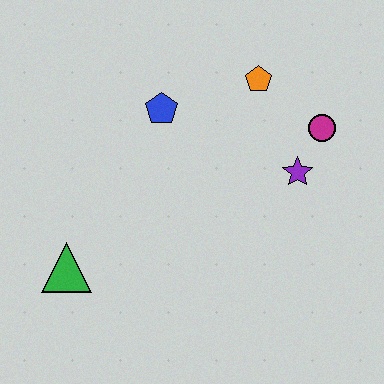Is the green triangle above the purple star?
No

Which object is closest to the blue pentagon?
The orange pentagon is closest to the blue pentagon.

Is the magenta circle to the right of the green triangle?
Yes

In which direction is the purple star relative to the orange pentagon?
The purple star is below the orange pentagon.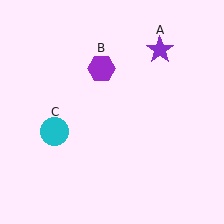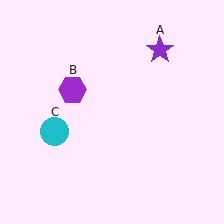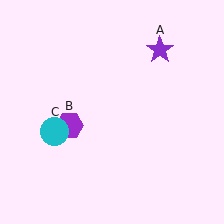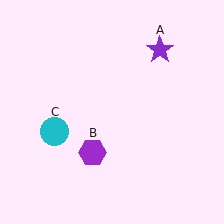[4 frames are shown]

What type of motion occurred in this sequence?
The purple hexagon (object B) rotated counterclockwise around the center of the scene.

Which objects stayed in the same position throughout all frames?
Purple star (object A) and cyan circle (object C) remained stationary.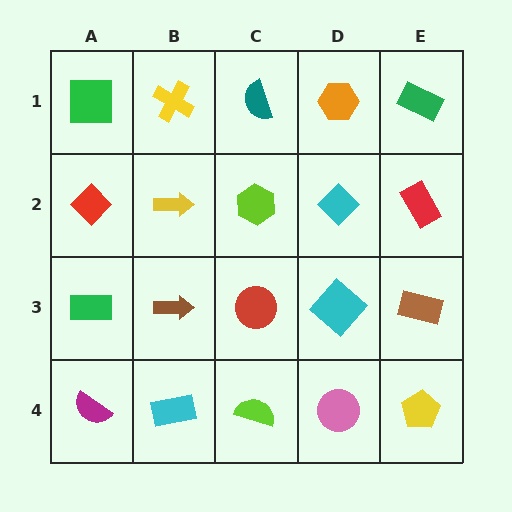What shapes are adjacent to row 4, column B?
A brown arrow (row 3, column B), a magenta semicircle (row 4, column A), a lime semicircle (row 4, column C).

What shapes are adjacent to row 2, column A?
A green square (row 1, column A), a green rectangle (row 3, column A), a yellow arrow (row 2, column B).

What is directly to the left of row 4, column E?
A pink circle.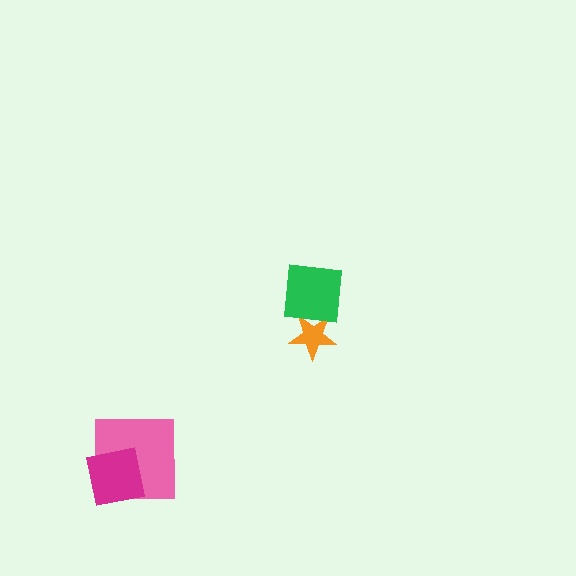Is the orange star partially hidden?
Yes, it is partially covered by another shape.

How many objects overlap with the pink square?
1 object overlaps with the pink square.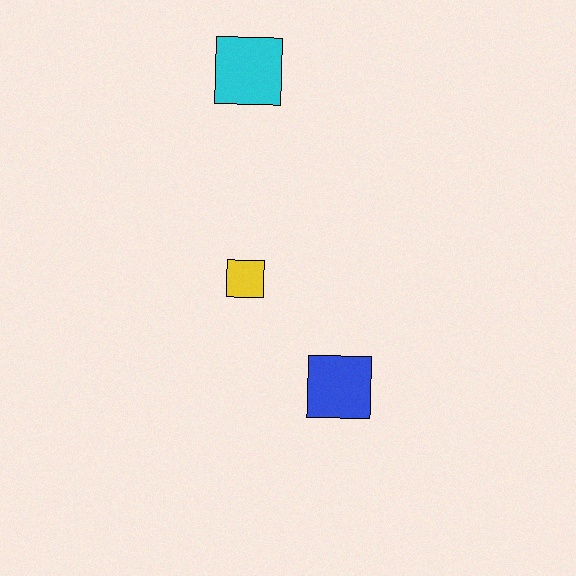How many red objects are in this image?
There are no red objects.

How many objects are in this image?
There are 3 objects.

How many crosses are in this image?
There are no crosses.